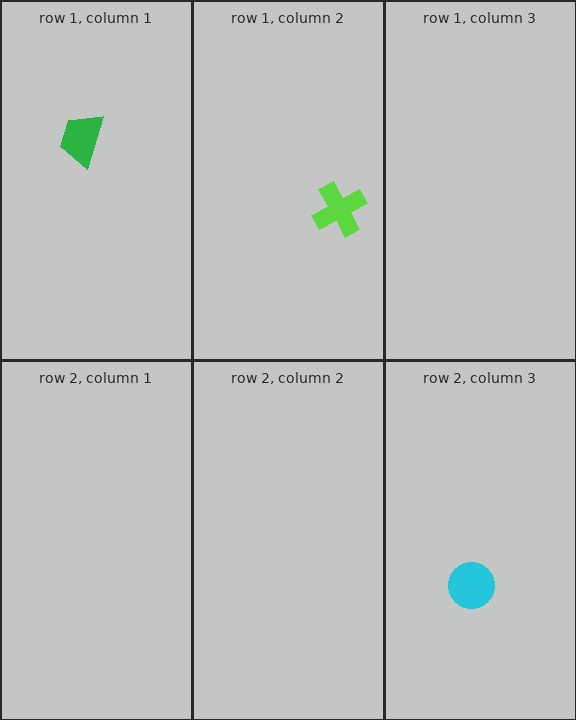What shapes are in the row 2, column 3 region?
The cyan circle.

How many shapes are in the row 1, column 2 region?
1.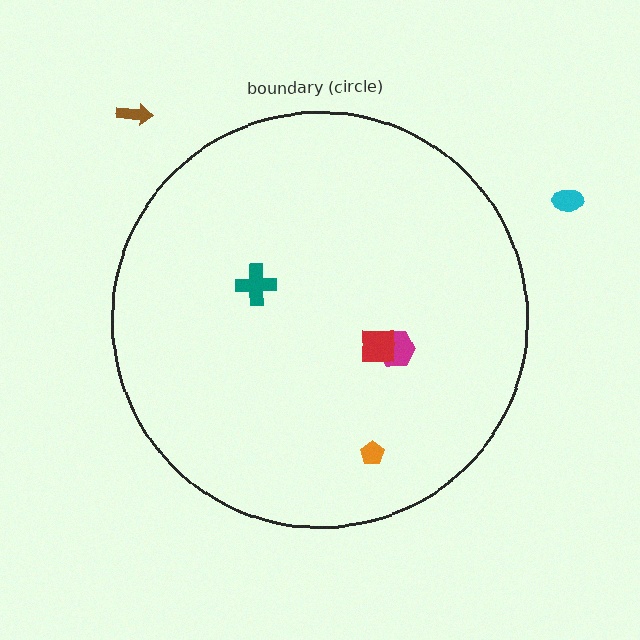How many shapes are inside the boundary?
4 inside, 2 outside.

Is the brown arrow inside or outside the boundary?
Outside.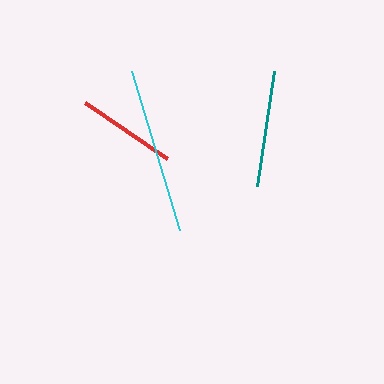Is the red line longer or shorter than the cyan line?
The cyan line is longer than the red line.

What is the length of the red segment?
The red segment is approximately 99 pixels long.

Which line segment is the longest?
The cyan line is the longest at approximately 166 pixels.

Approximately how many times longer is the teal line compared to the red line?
The teal line is approximately 1.2 times the length of the red line.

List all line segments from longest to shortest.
From longest to shortest: cyan, teal, red.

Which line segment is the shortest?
The red line is the shortest at approximately 99 pixels.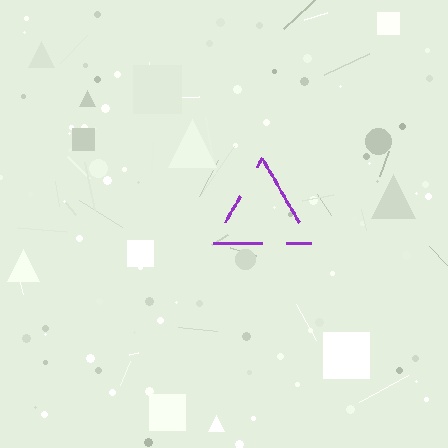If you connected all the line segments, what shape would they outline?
They would outline a triangle.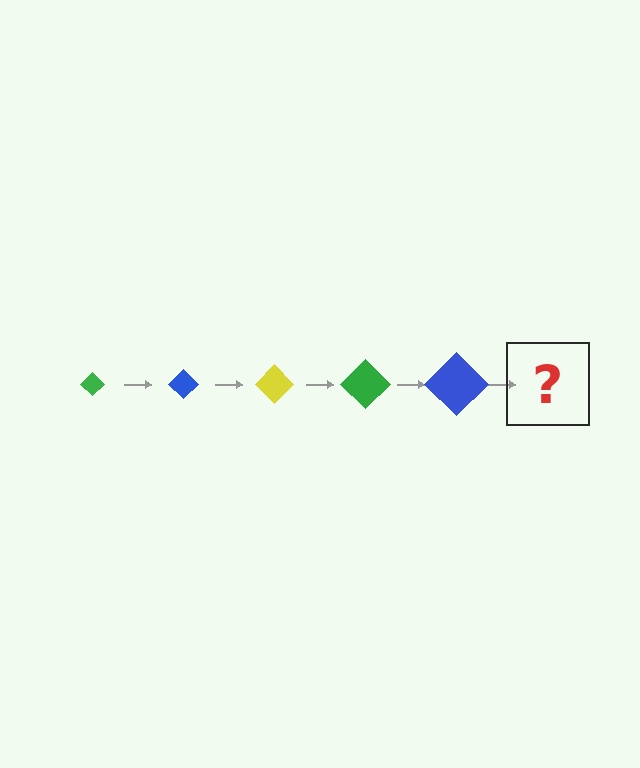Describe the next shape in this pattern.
It should be a yellow diamond, larger than the previous one.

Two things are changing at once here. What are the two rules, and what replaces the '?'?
The two rules are that the diamond grows larger each step and the color cycles through green, blue, and yellow. The '?' should be a yellow diamond, larger than the previous one.